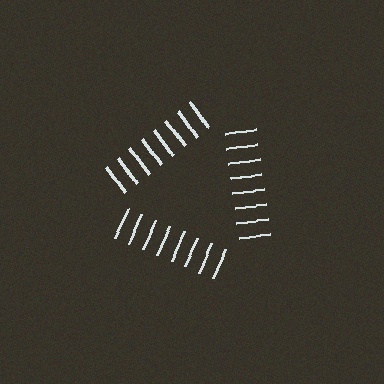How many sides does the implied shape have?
3 sides — the line-ends trace a triangle.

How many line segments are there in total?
24 — 8 along each of the 3 edges.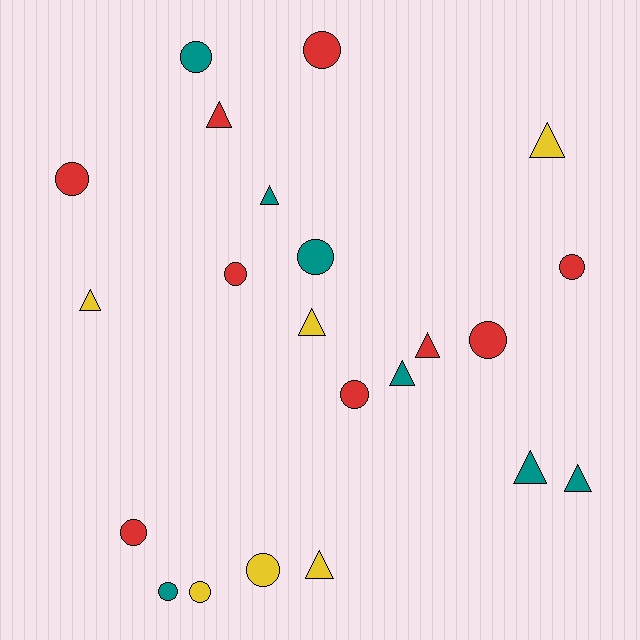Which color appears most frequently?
Red, with 9 objects.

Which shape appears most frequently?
Circle, with 12 objects.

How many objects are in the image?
There are 22 objects.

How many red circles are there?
There are 7 red circles.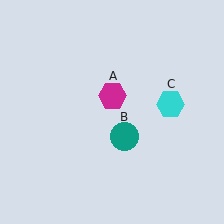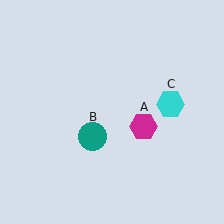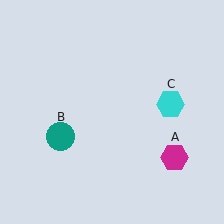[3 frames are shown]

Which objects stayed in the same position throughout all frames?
Cyan hexagon (object C) remained stationary.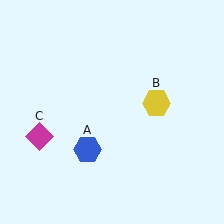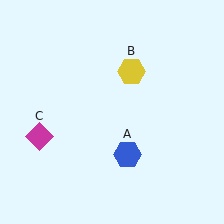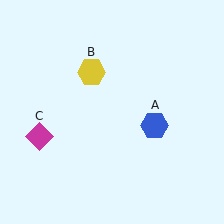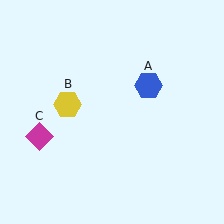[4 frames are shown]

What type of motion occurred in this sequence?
The blue hexagon (object A), yellow hexagon (object B) rotated counterclockwise around the center of the scene.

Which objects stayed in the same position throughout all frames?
Magenta diamond (object C) remained stationary.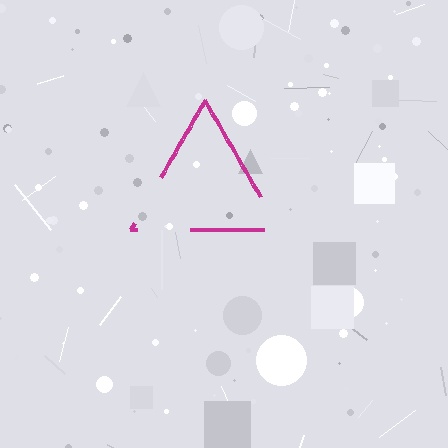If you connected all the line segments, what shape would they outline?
They would outline a triangle.